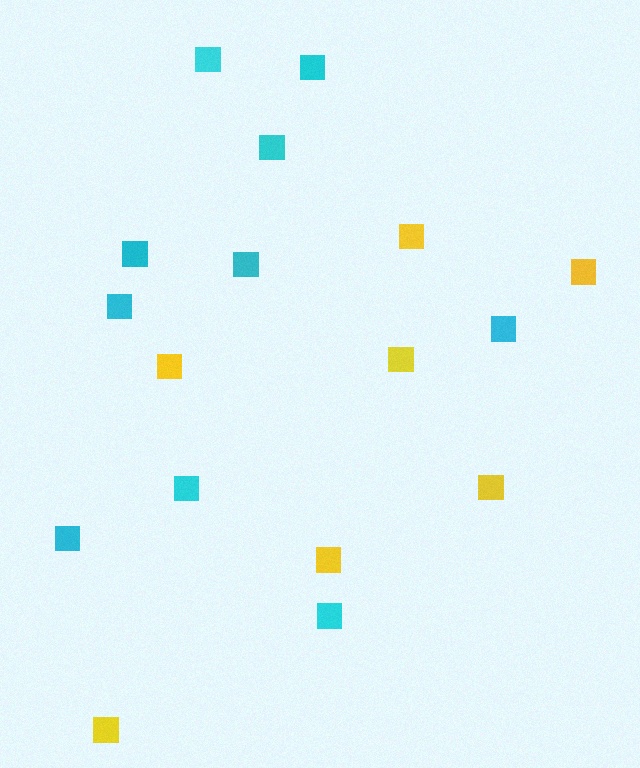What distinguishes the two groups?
There are 2 groups: one group of cyan squares (10) and one group of yellow squares (7).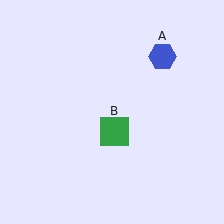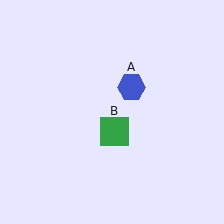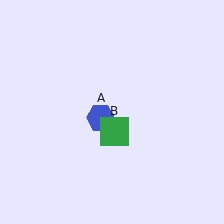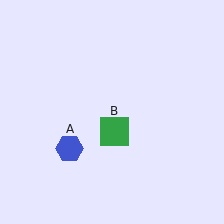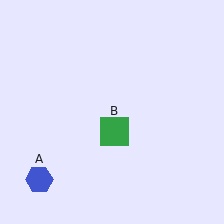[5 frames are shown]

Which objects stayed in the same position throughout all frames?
Green square (object B) remained stationary.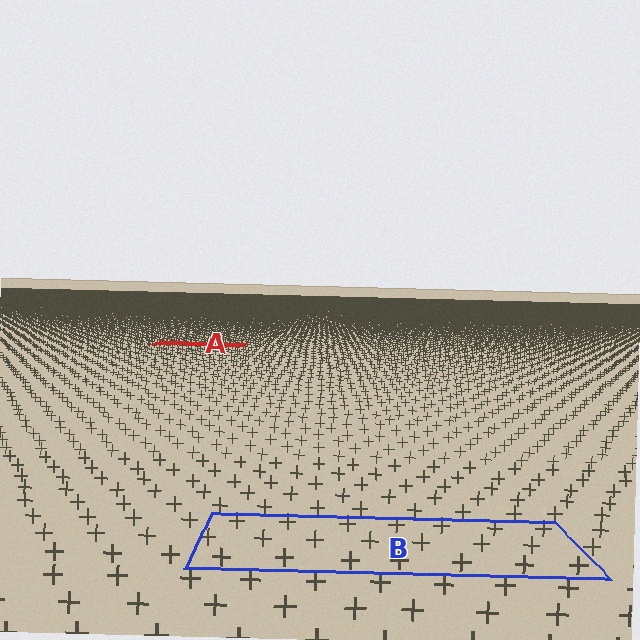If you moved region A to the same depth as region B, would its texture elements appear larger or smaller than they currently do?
They would appear larger. At a closer depth, the same texture elements are projected at a bigger on-screen size.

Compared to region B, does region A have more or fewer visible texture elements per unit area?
Region A has more texture elements per unit area — they are packed more densely because it is farther away.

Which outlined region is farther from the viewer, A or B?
Region A is farther from the viewer — the texture elements inside it appear smaller and more densely packed.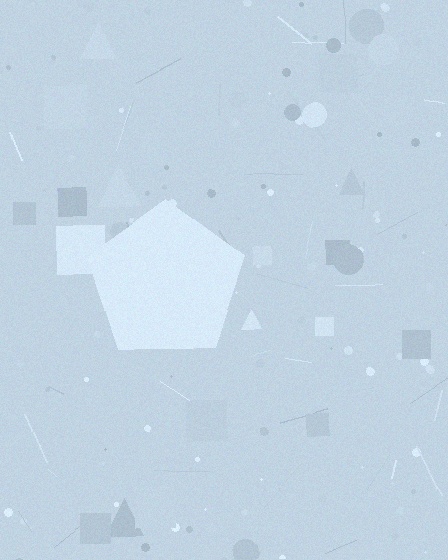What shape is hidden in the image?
A pentagon is hidden in the image.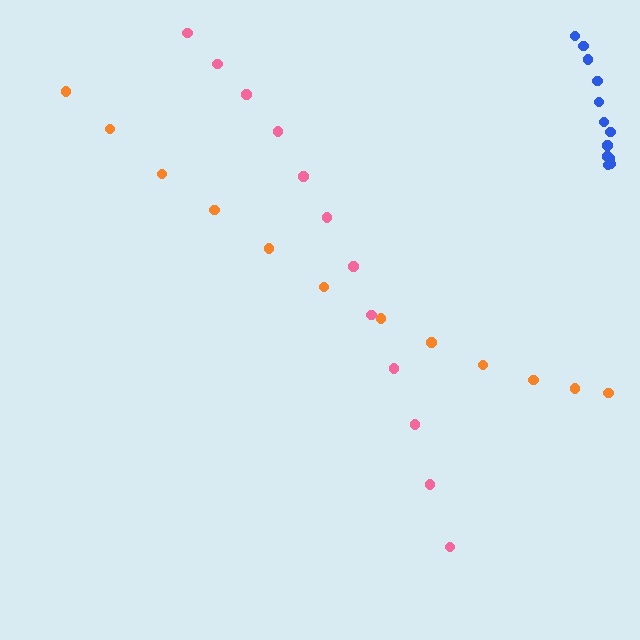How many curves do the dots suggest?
There are 3 distinct paths.